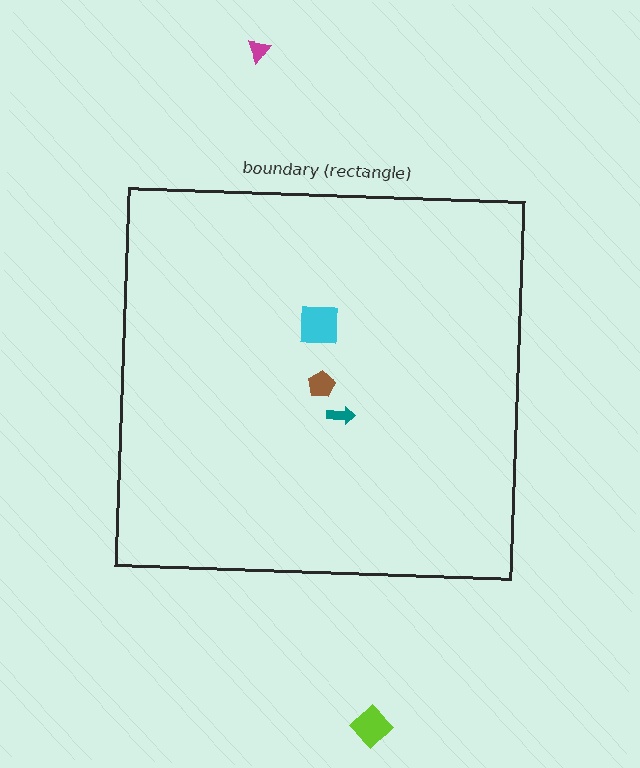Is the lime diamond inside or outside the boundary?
Outside.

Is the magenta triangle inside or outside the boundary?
Outside.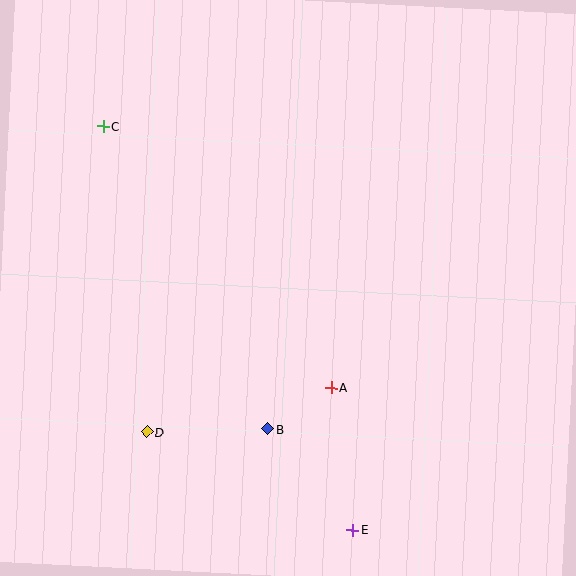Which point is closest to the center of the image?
Point A at (331, 388) is closest to the center.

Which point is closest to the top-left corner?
Point C is closest to the top-left corner.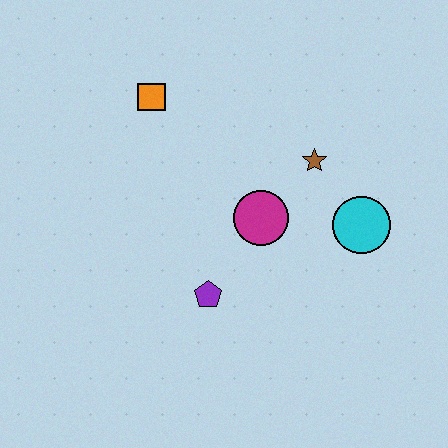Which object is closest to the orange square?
The magenta circle is closest to the orange square.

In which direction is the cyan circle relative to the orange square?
The cyan circle is to the right of the orange square.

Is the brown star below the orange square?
Yes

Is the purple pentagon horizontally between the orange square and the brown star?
Yes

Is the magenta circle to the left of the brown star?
Yes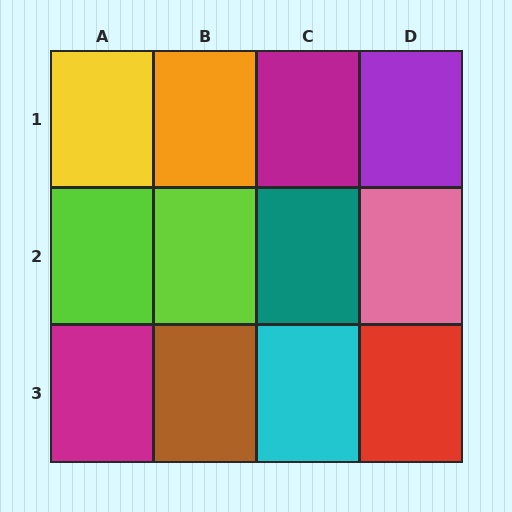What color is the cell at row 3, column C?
Cyan.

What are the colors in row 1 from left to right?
Yellow, orange, magenta, purple.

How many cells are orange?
1 cell is orange.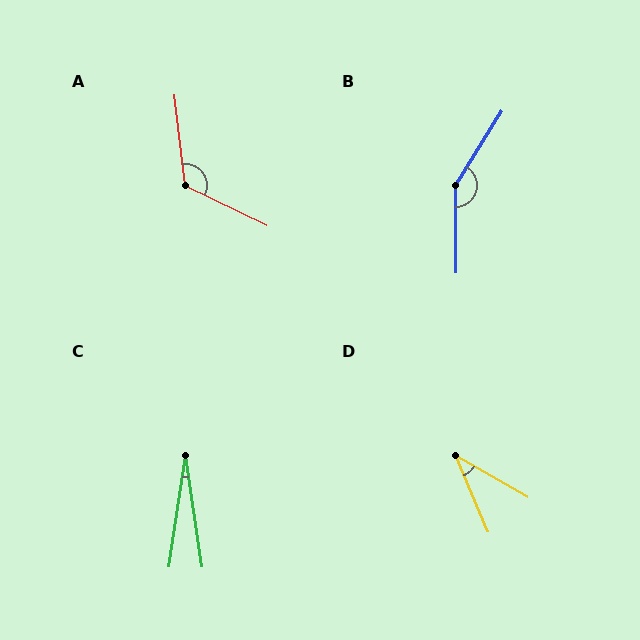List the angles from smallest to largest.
C (17°), D (38°), A (122°), B (148°).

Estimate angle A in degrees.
Approximately 122 degrees.